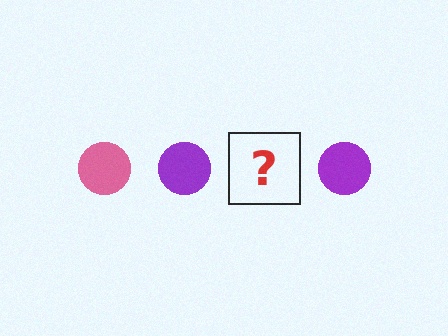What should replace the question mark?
The question mark should be replaced with a pink circle.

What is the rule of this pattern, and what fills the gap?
The rule is that the pattern cycles through pink, purple circles. The gap should be filled with a pink circle.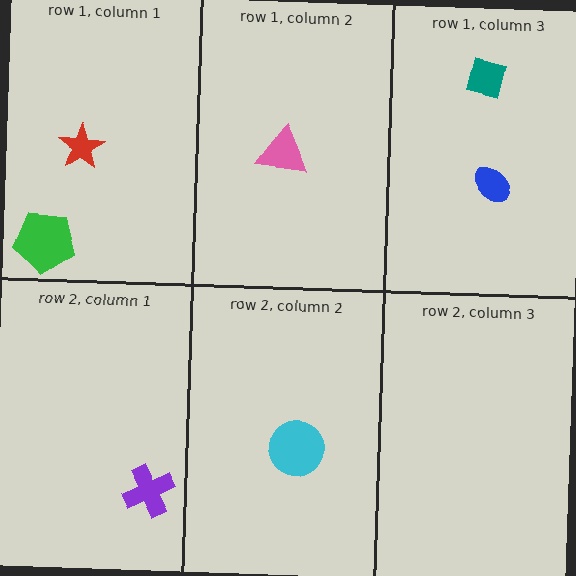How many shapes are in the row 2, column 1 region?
1.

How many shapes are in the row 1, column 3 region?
2.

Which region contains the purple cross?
The row 2, column 1 region.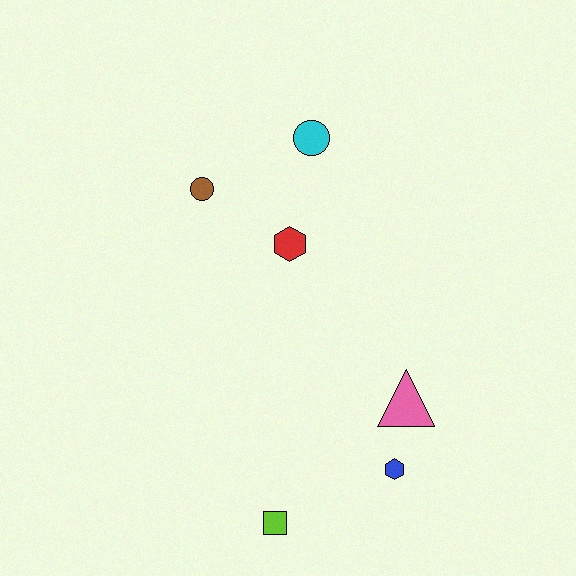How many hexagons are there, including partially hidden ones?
There are 2 hexagons.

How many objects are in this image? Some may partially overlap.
There are 6 objects.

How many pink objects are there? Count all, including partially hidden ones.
There is 1 pink object.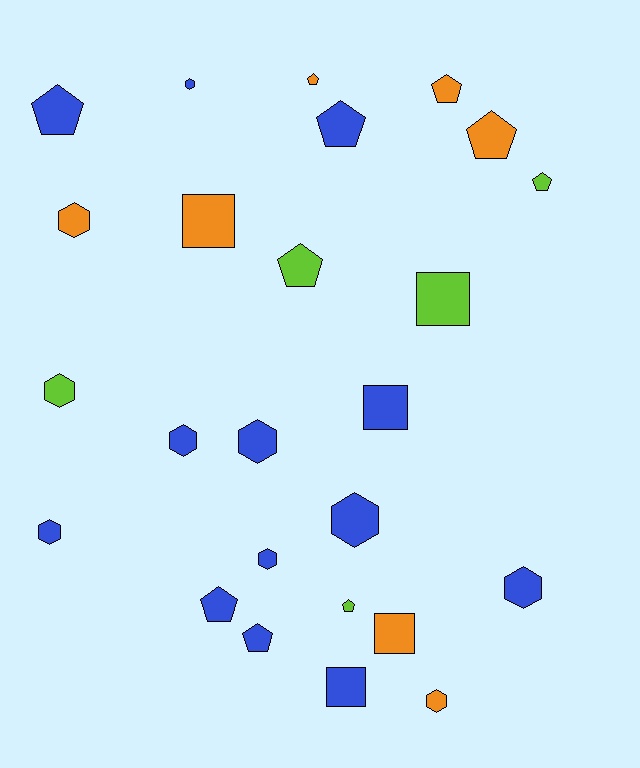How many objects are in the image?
There are 25 objects.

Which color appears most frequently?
Blue, with 13 objects.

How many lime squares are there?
There is 1 lime square.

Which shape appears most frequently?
Pentagon, with 10 objects.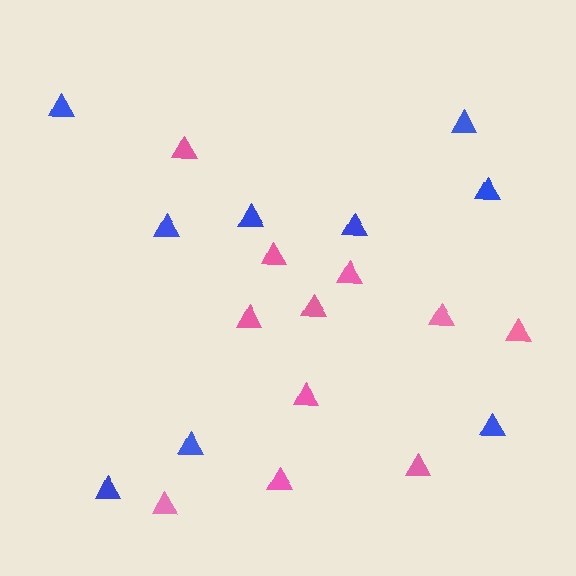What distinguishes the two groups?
There are 2 groups: one group of blue triangles (9) and one group of pink triangles (11).